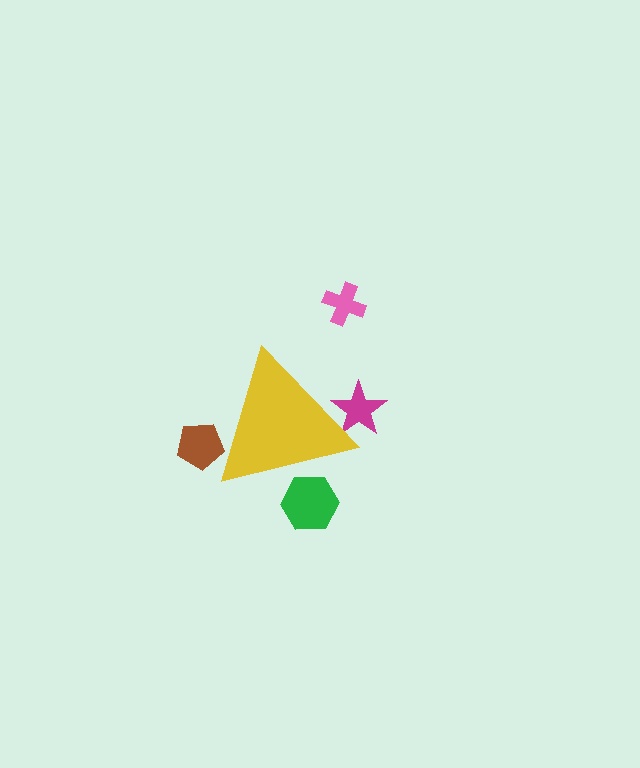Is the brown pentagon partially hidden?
Yes, the brown pentagon is partially hidden behind the yellow triangle.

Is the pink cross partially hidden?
No, the pink cross is fully visible.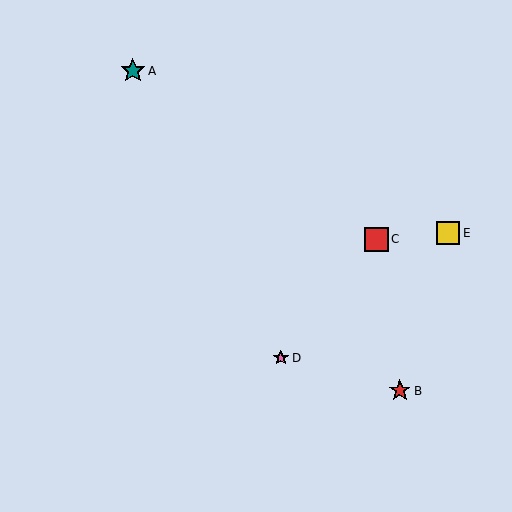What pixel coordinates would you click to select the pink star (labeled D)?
Click at (281, 358) to select the pink star D.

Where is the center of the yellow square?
The center of the yellow square is at (448, 233).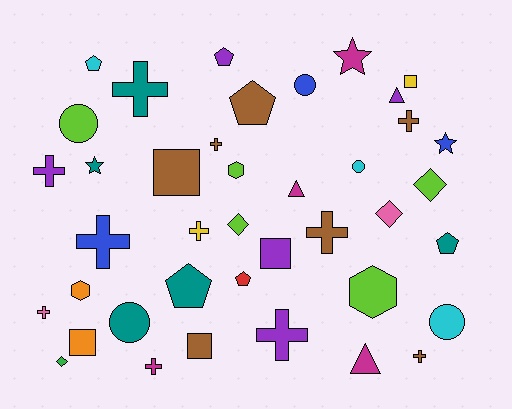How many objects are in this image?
There are 40 objects.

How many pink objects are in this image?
There are 2 pink objects.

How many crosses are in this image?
There are 11 crosses.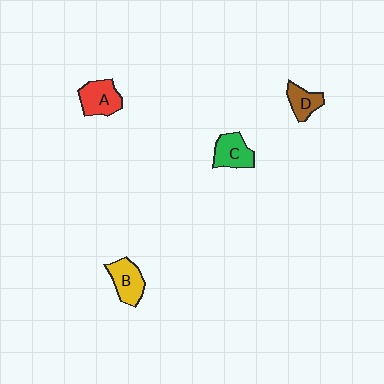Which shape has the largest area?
Shape A (red).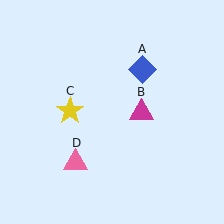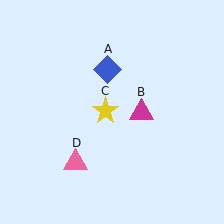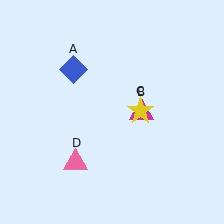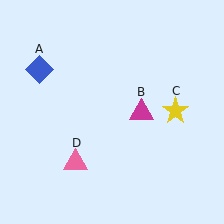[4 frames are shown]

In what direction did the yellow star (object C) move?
The yellow star (object C) moved right.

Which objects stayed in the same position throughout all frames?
Magenta triangle (object B) and pink triangle (object D) remained stationary.